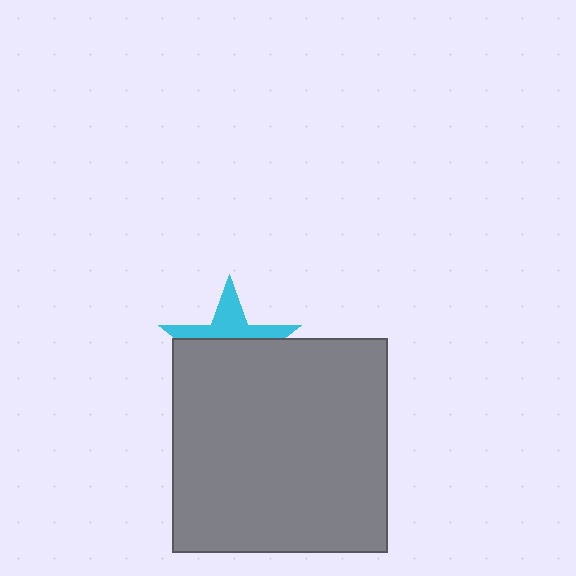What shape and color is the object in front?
The object in front is a gray square.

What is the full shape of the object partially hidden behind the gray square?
The partially hidden object is a cyan star.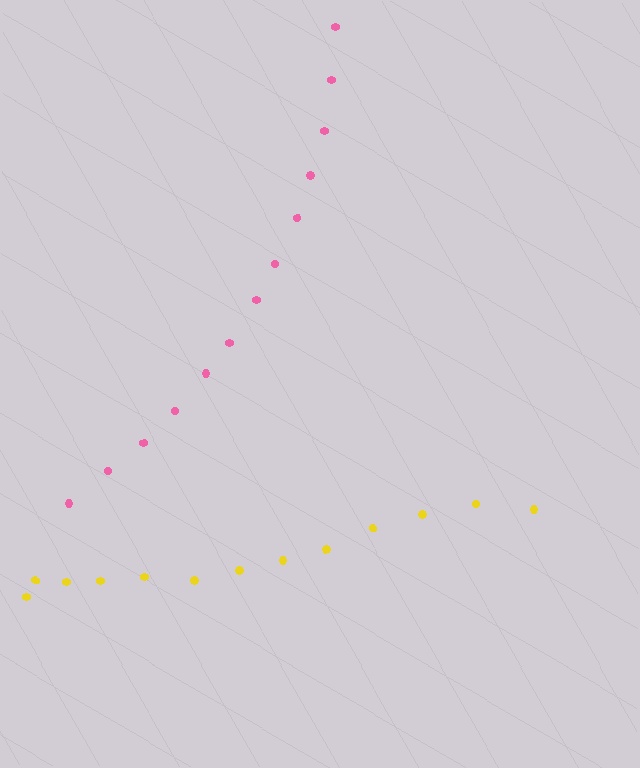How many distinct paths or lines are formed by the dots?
There are 2 distinct paths.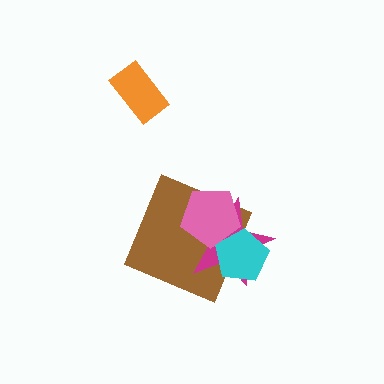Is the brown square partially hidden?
Yes, it is partially covered by another shape.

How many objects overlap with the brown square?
3 objects overlap with the brown square.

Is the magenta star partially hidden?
Yes, it is partially covered by another shape.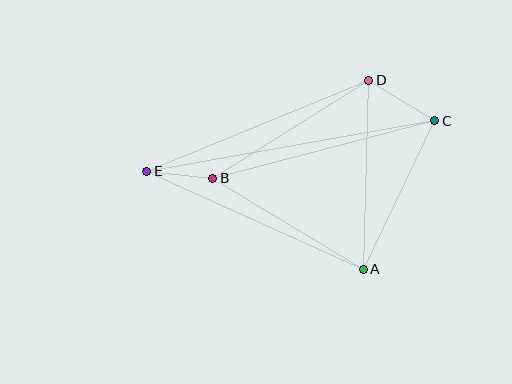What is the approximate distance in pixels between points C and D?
The distance between C and D is approximately 77 pixels.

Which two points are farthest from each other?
Points C and E are farthest from each other.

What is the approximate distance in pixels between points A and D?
The distance between A and D is approximately 189 pixels.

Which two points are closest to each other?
Points B and E are closest to each other.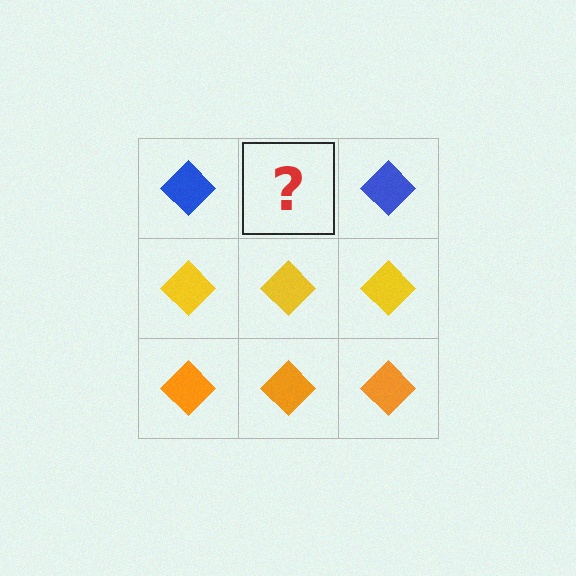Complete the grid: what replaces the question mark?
The question mark should be replaced with a blue diamond.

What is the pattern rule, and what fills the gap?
The rule is that each row has a consistent color. The gap should be filled with a blue diamond.